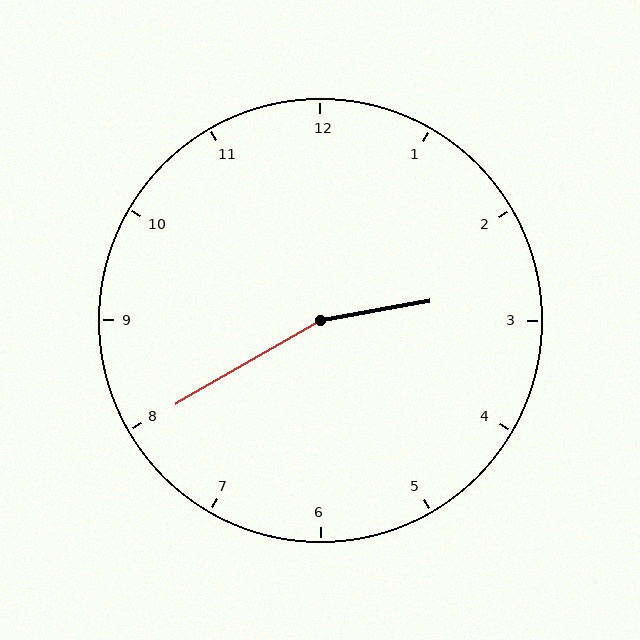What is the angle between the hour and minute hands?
Approximately 160 degrees.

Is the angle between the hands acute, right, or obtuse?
It is obtuse.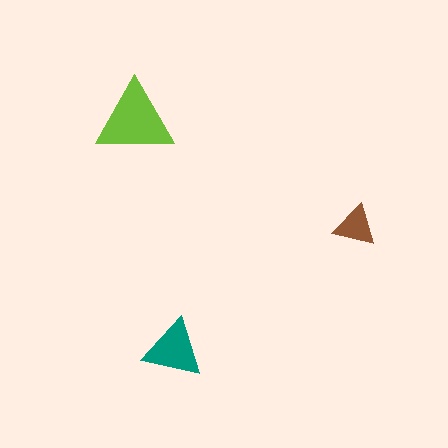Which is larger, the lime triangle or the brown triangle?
The lime one.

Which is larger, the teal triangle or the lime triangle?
The lime one.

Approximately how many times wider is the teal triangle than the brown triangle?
About 1.5 times wider.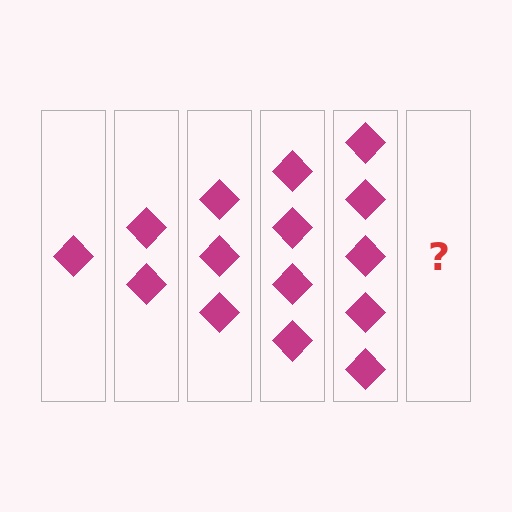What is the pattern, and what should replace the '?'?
The pattern is that each step adds one more diamond. The '?' should be 6 diamonds.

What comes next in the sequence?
The next element should be 6 diamonds.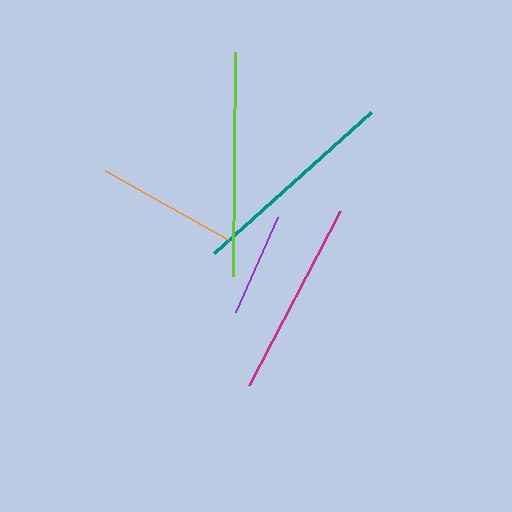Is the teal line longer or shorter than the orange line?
The teal line is longer than the orange line.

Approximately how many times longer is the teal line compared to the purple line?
The teal line is approximately 2.0 times the length of the purple line.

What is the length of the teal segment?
The teal segment is approximately 211 pixels long.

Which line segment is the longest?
The lime line is the longest at approximately 225 pixels.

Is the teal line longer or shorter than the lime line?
The lime line is longer than the teal line.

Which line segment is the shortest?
The purple line is the shortest at approximately 104 pixels.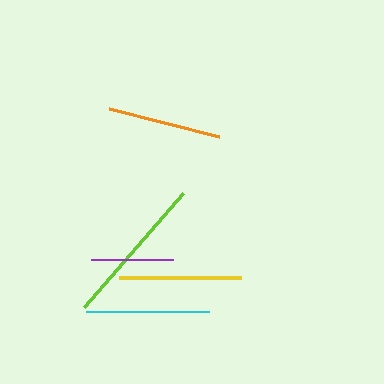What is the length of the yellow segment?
The yellow segment is approximately 122 pixels long.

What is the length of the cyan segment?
The cyan segment is approximately 123 pixels long.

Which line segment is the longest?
The lime line is the longest at approximately 151 pixels.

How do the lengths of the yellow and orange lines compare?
The yellow and orange lines are approximately the same length.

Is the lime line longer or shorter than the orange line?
The lime line is longer than the orange line.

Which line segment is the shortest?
The purple line is the shortest at approximately 82 pixels.